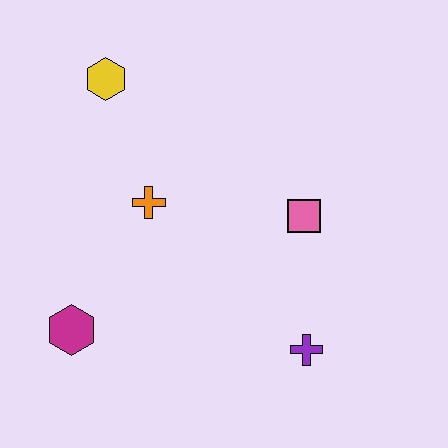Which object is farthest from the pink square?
The magenta hexagon is farthest from the pink square.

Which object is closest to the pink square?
The purple cross is closest to the pink square.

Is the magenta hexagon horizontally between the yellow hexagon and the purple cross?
No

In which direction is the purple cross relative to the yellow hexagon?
The purple cross is below the yellow hexagon.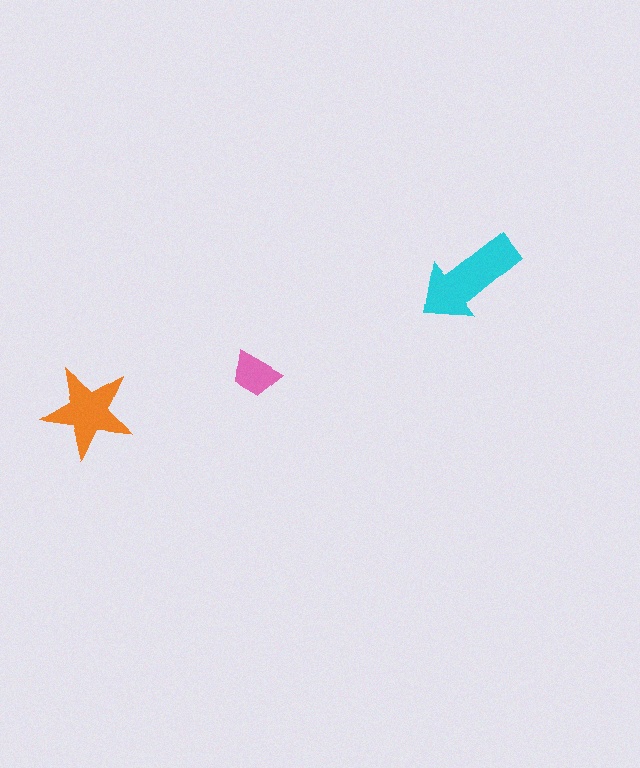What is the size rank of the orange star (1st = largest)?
2nd.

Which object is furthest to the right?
The cyan arrow is rightmost.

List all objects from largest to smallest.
The cyan arrow, the orange star, the pink trapezoid.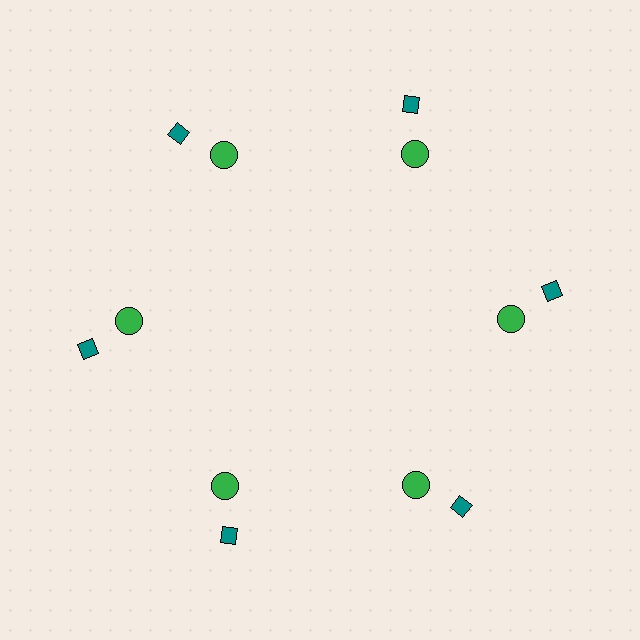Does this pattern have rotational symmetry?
Yes, this pattern has 6-fold rotational symmetry. It looks the same after rotating 60 degrees around the center.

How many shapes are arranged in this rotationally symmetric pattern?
There are 12 shapes, arranged in 6 groups of 2.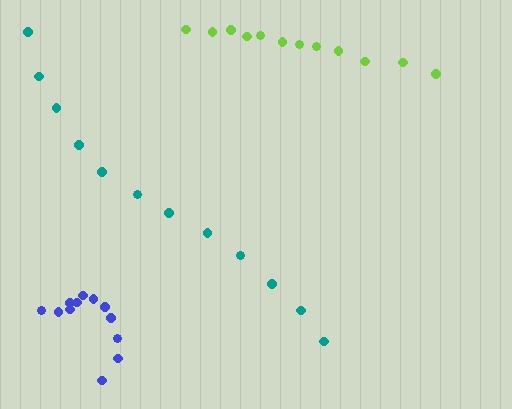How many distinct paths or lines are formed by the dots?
There are 3 distinct paths.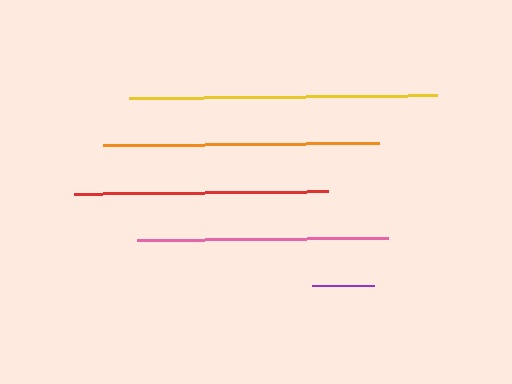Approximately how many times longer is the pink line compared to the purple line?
The pink line is approximately 4.0 times the length of the purple line.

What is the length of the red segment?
The red segment is approximately 254 pixels long.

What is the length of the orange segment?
The orange segment is approximately 276 pixels long.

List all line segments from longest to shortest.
From longest to shortest: yellow, orange, red, pink, purple.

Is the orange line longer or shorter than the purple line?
The orange line is longer than the purple line.